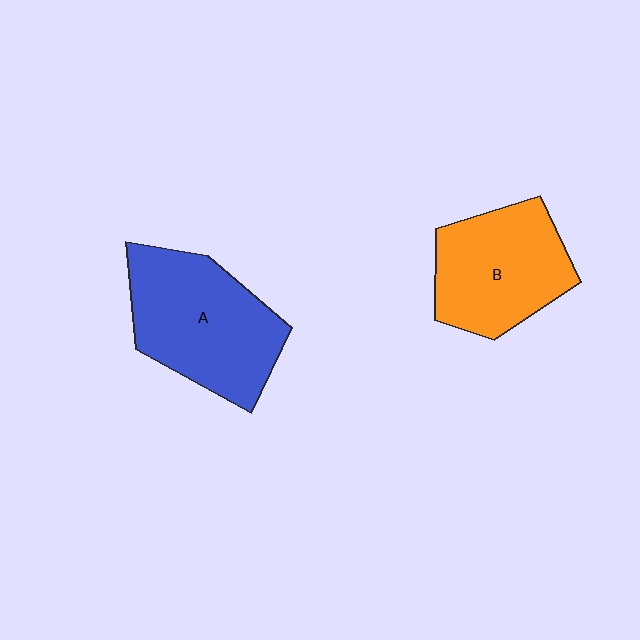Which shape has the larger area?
Shape A (blue).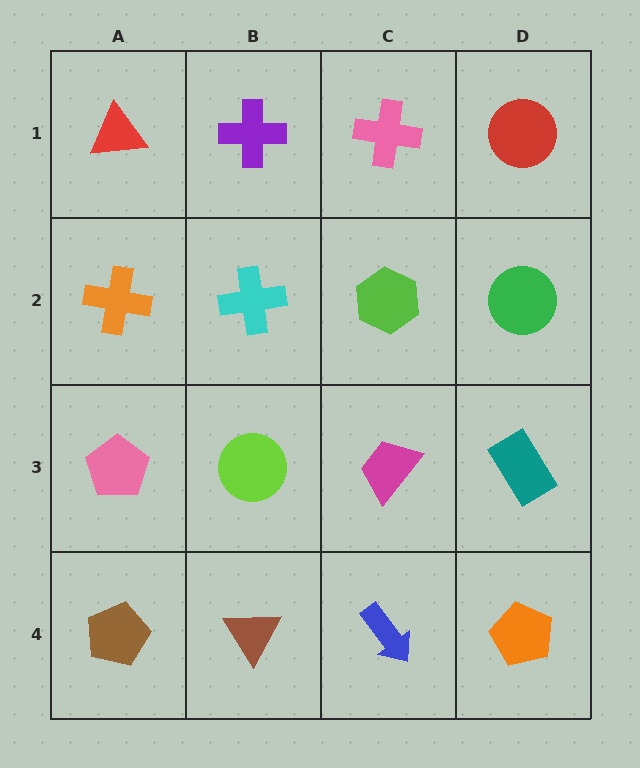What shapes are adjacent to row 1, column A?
An orange cross (row 2, column A), a purple cross (row 1, column B).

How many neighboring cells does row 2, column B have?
4.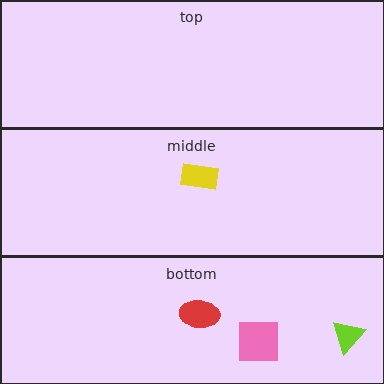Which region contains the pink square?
The bottom region.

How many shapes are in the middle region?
1.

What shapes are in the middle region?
The yellow rectangle.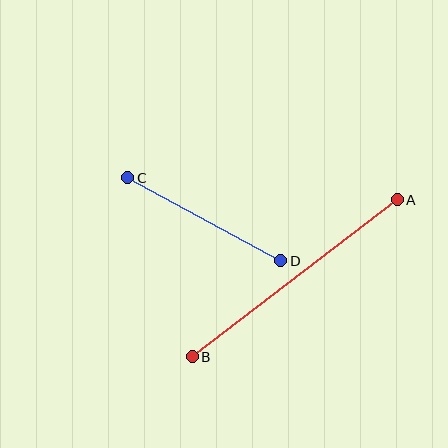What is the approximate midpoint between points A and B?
The midpoint is at approximately (295, 278) pixels.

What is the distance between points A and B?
The distance is approximately 258 pixels.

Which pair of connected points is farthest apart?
Points A and B are farthest apart.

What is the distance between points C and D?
The distance is approximately 174 pixels.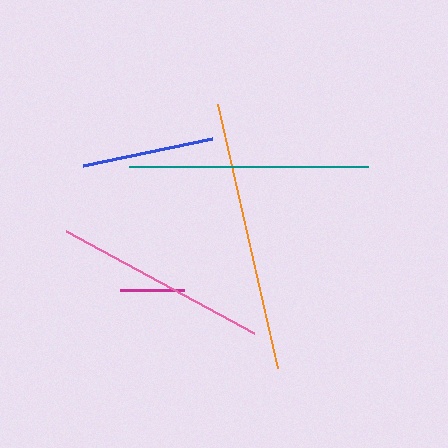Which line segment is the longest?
The orange line is the longest at approximately 271 pixels.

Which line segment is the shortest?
The magenta line is the shortest at approximately 64 pixels.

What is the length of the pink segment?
The pink segment is approximately 214 pixels long.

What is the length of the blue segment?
The blue segment is approximately 132 pixels long.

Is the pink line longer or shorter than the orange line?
The orange line is longer than the pink line.